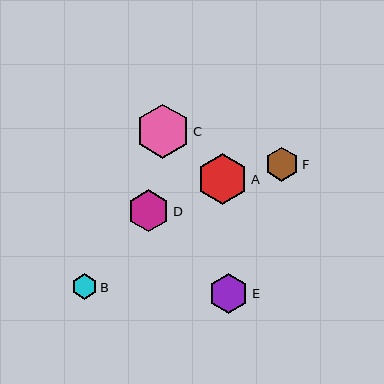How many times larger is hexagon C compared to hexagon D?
Hexagon C is approximately 1.3 times the size of hexagon D.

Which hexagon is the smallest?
Hexagon B is the smallest with a size of approximately 26 pixels.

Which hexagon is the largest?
Hexagon C is the largest with a size of approximately 54 pixels.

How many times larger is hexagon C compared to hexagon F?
Hexagon C is approximately 1.6 times the size of hexagon F.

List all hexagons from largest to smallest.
From largest to smallest: C, A, D, E, F, B.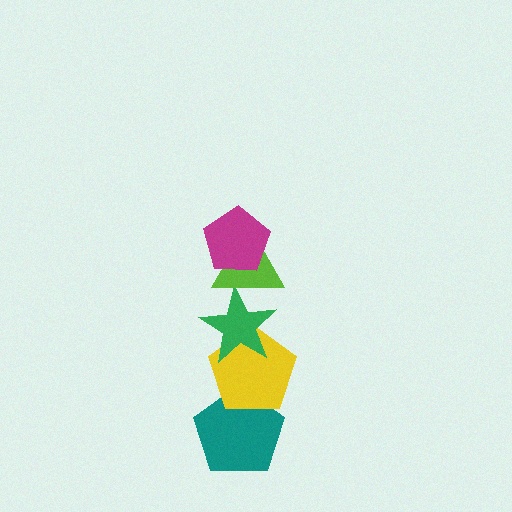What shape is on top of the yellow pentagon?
The green star is on top of the yellow pentagon.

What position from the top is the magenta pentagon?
The magenta pentagon is 1st from the top.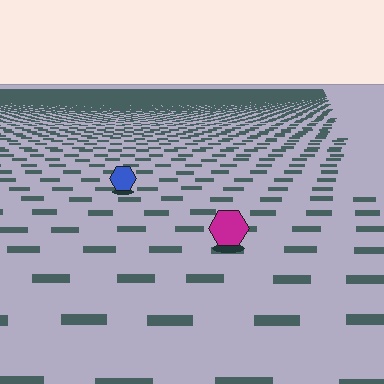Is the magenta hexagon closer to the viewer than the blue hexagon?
Yes. The magenta hexagon is closer — you can tell from the texture gradient: the ground texture is coarser near it.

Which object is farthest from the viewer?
The blue hexagon is farthest from the viewer. It appears smaller and the ground texture around it is denser.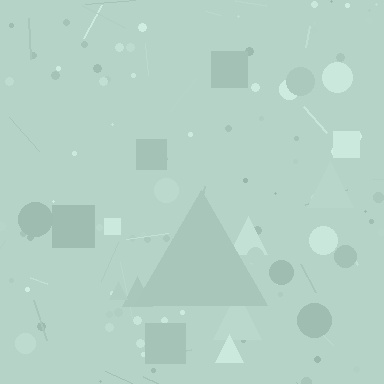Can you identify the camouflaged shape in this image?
The camouflaged shape is a triangle.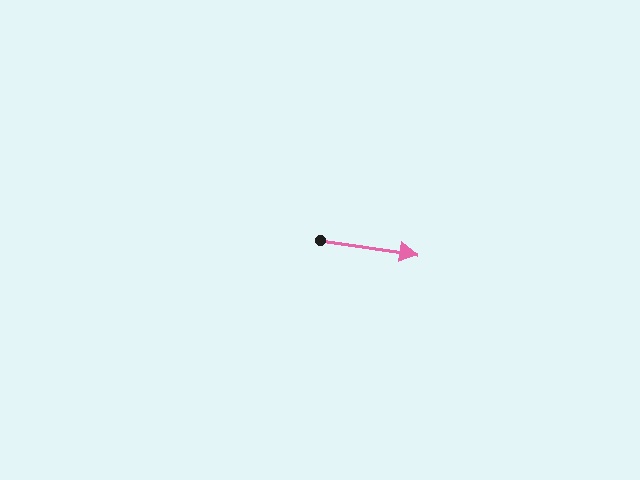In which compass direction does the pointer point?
East.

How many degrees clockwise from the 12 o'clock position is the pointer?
Approximately 98 degrees.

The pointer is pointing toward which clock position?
Roughly 3 o'clock.